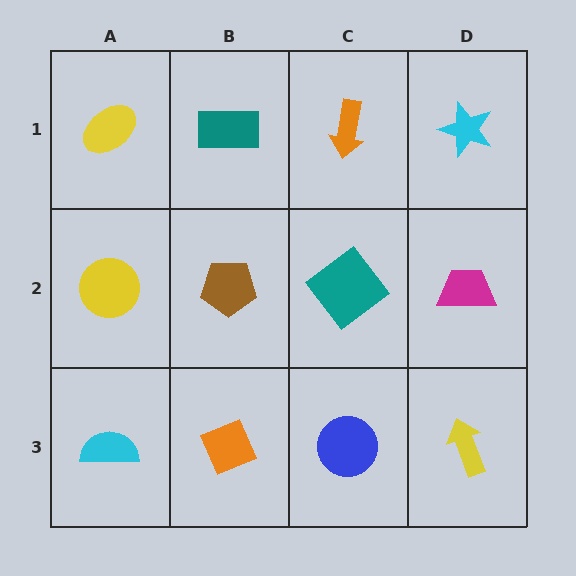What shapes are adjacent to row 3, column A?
A yellow circle (row 2, column A), an orange diamond (row 3, column B).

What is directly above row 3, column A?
A yellow circle.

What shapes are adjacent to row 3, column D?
A magenta trapezoid (row 2, column D), a blue circle (row 3, column C).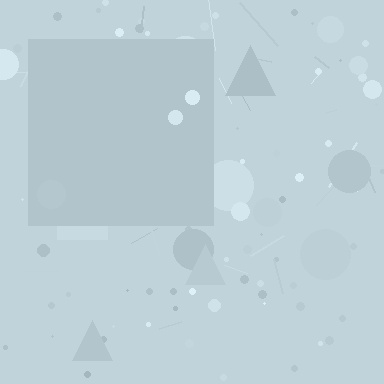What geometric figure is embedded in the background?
A square is embedded in the background.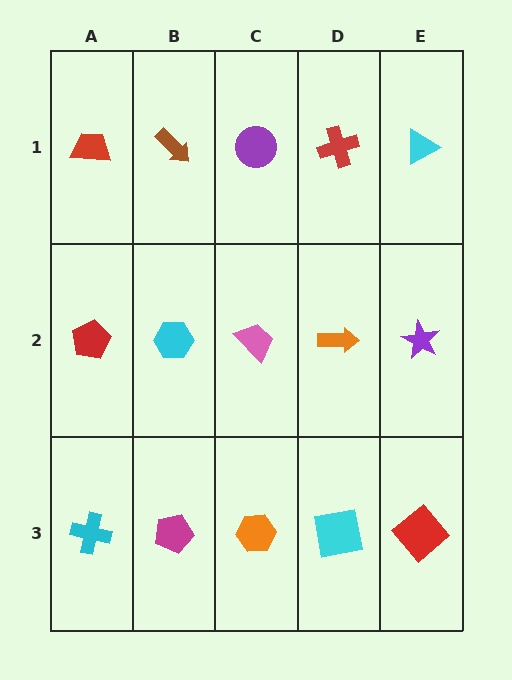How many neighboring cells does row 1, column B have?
3.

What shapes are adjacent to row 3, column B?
A cyan hexagon (row 2, column B), a cyan cross (row 3, column A), an orange hexagon (row 3, column C).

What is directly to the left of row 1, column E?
A red cross.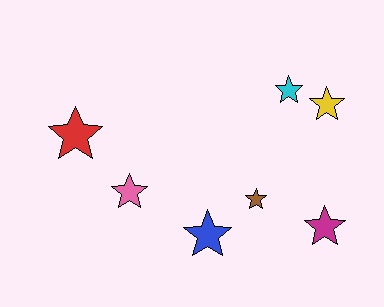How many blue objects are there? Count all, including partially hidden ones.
There is 1 blue object.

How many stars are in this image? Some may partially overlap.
There are 7 stars.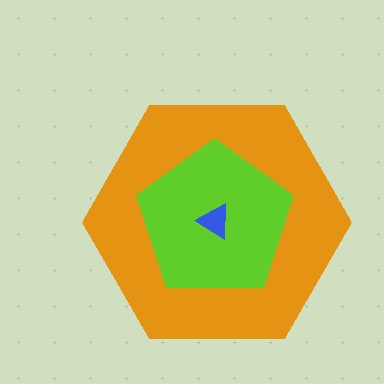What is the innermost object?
The blue triangle.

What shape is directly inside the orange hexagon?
The lime pentagon.